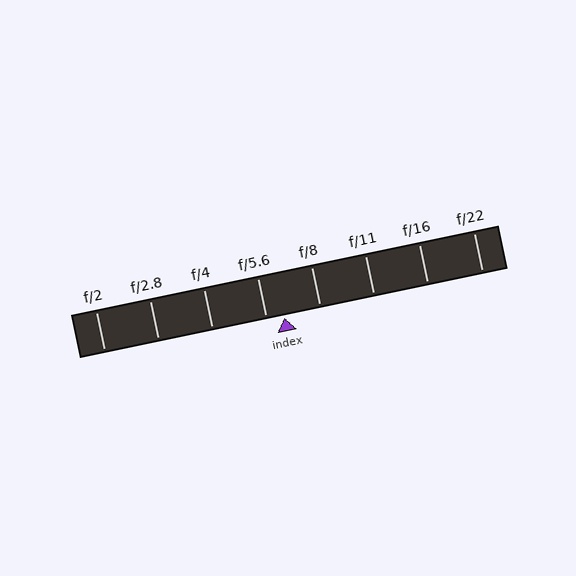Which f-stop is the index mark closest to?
The index mark is closest to f/5.6.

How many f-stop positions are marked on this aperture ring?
There are 8 f-stop positions marked.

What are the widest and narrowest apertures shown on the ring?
The widest aperture shown is f/2 and the narrowest is f/22.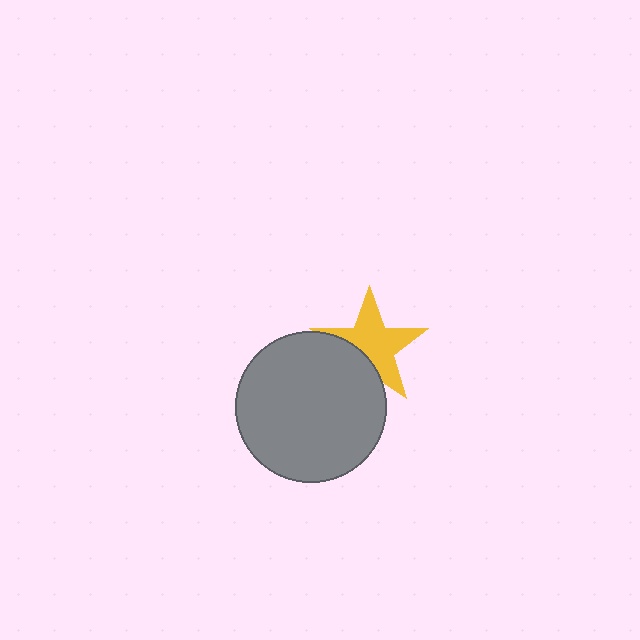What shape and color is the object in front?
The object in front is a gray circle.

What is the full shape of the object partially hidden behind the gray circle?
The partially hidden object is a yellow star.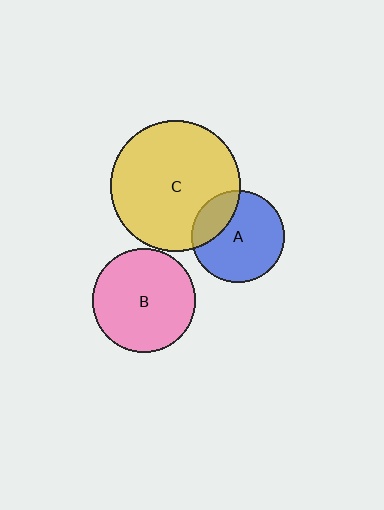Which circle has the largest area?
Circle C (yellow).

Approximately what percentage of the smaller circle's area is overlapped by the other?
Approximately 25%.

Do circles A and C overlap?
Yes.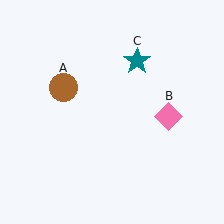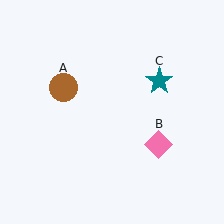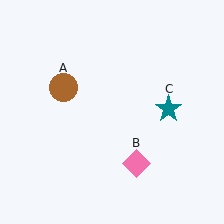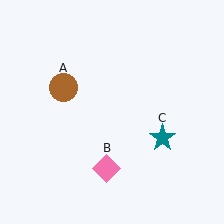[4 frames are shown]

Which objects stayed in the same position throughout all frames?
Brown circle (object A) remained stationary.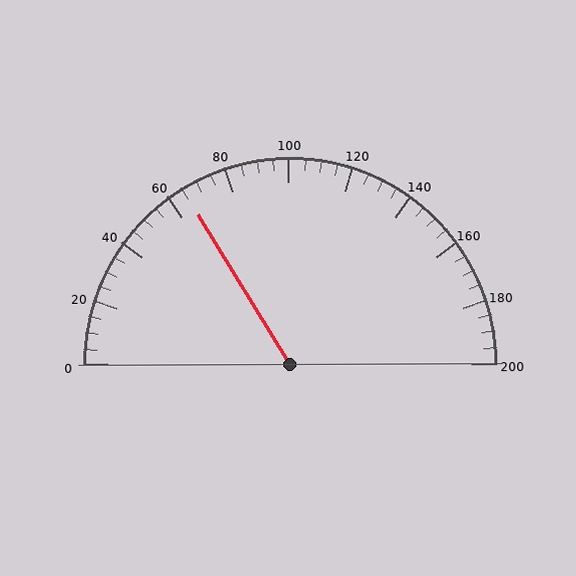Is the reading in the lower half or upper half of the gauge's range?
The reading is in the lower half of the range (0 to 200).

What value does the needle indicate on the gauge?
The needle indicates approximately 65.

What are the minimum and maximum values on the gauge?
The gauge ranges from 0 to 200.